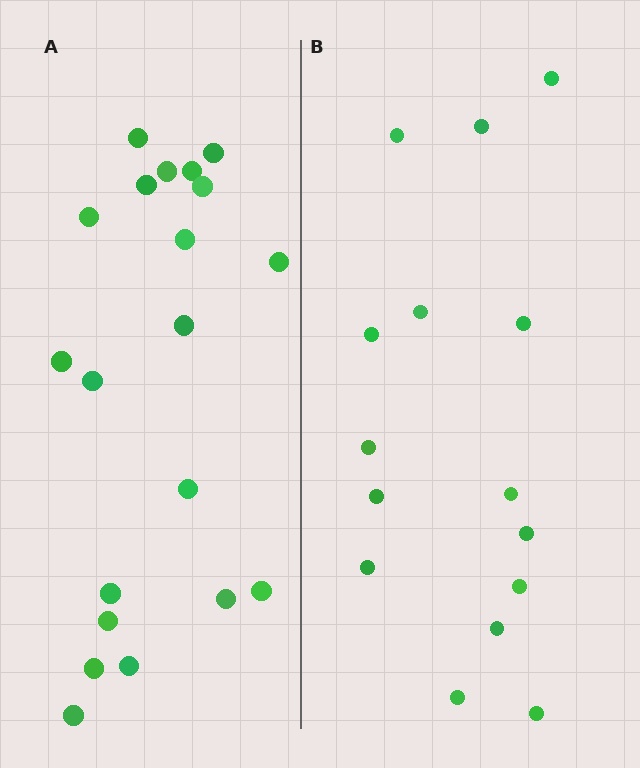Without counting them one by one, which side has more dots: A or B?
Region A (the left region) has more dots.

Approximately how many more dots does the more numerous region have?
Region A has about 5 more dots than region B.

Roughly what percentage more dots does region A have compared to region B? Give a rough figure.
About 35% more.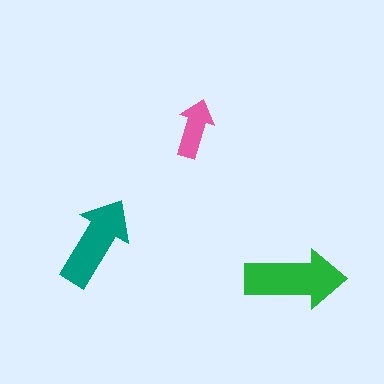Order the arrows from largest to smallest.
the green one, the teal one, the pink one.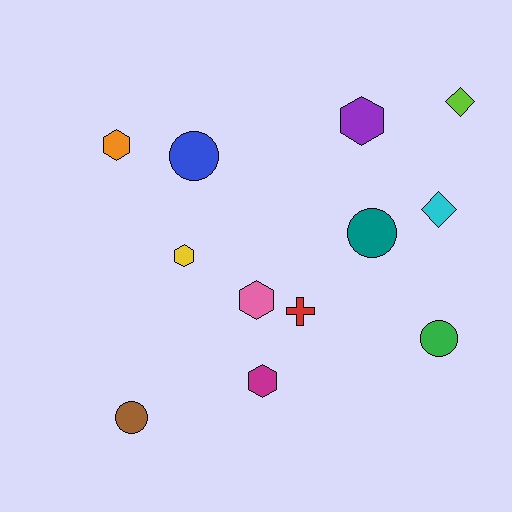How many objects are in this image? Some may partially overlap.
There are 12 objects.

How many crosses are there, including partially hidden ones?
There is 1 cross.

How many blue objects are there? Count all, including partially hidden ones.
There is 1 blue object.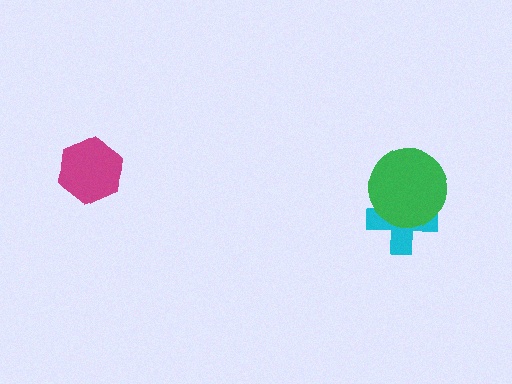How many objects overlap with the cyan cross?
1 object overlaps with the cyan cross.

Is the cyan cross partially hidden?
Yes, it is partially covered by another shape.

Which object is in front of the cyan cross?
The green circle is in front of the cyan cross.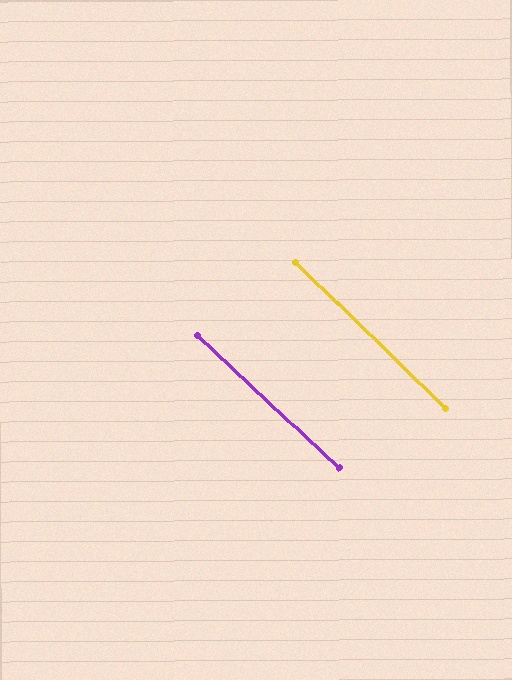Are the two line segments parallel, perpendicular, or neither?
Parallel — their directions differ by only 1.0°.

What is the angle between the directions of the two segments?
Approximately 1 degree.